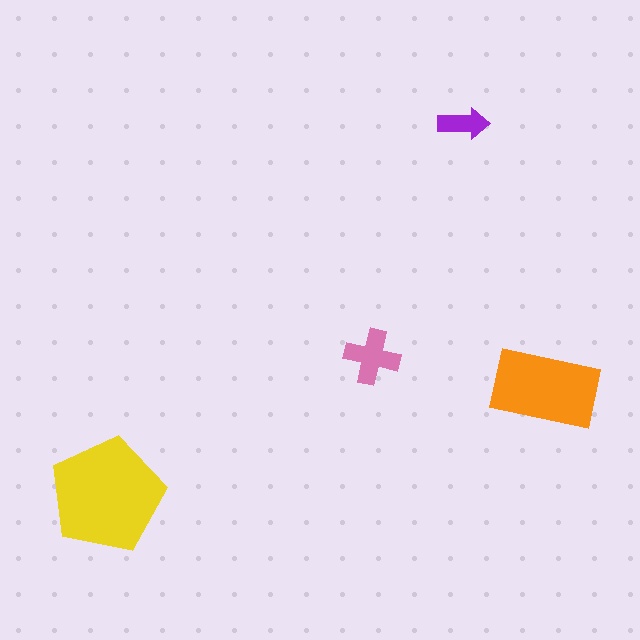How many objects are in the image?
There are 4 objects in the image.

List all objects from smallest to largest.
The purple arrow, the pink cross, the orange rectangle, the yellow pentagon.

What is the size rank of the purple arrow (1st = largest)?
4th.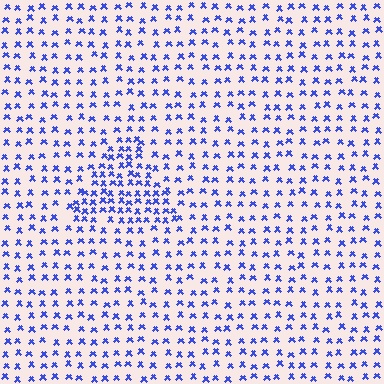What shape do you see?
I see a triangle.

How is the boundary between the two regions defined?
The boundary is defined by a change in element density (approximately 1.9x ratio). All elements are the same color, size, and shape.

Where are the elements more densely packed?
The elements are more densely packed inside the triangle boundary.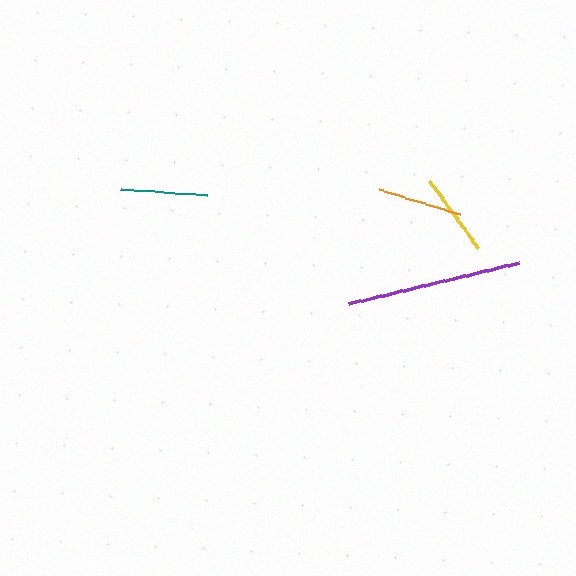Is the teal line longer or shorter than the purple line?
The purple line is longer than the teal line.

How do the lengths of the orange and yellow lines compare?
The orange and yellow lines are approximately the same length.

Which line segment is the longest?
The purple line is the longest at approximately 175 pixels.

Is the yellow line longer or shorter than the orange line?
The orange line is longer than the yellow line.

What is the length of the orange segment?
The orange segment is approximately 85 pixels long.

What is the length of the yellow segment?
The yellow segment is approximately 83 pixels long.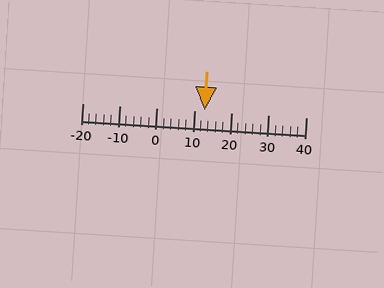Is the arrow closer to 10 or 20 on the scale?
The arrow is closer to 10.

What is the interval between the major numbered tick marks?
The major tick marks are spaced 10 units apart.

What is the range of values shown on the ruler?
The ruler shows values from -20 to 40.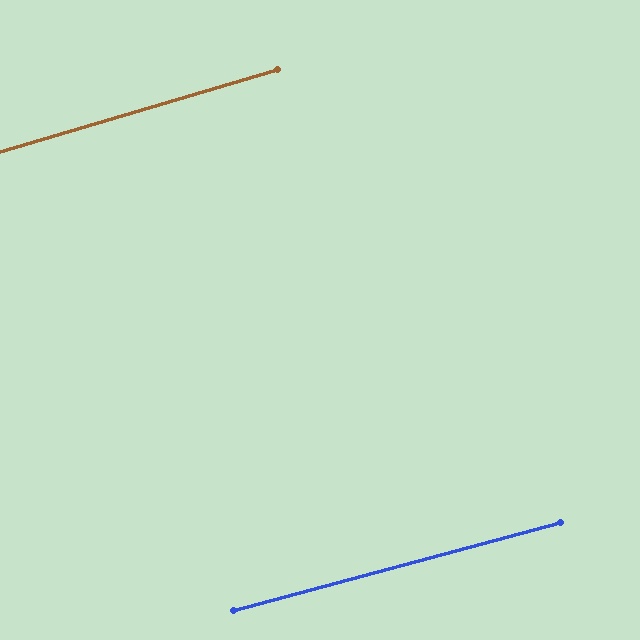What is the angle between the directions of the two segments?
Approximately 2 degrees.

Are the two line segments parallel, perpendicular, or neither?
Parallel — their directions differ by only 1.6°.